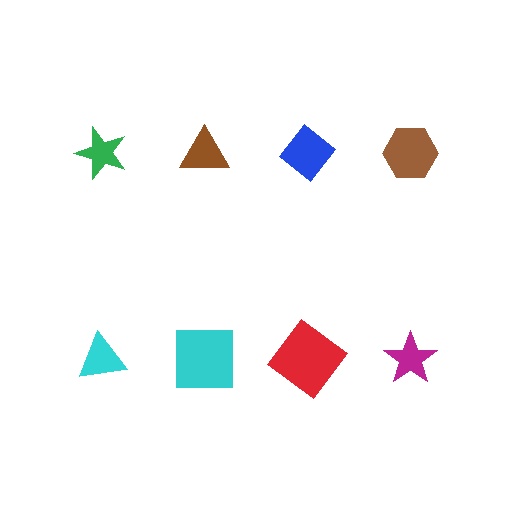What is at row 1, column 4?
A brown hexagon.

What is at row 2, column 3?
A red diamond.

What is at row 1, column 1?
A green star.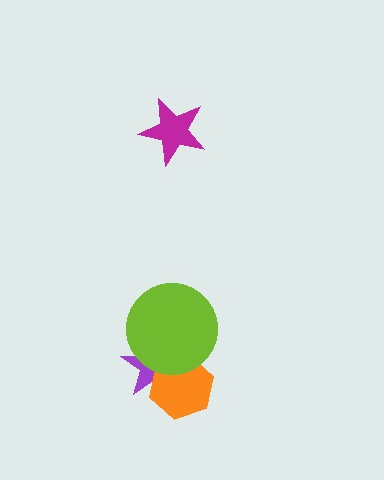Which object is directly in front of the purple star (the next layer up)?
The orange hexagon is directly in front of the purple star.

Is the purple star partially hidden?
Yes, it is partially covered by another shape.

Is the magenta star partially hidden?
No, no other shape covers it.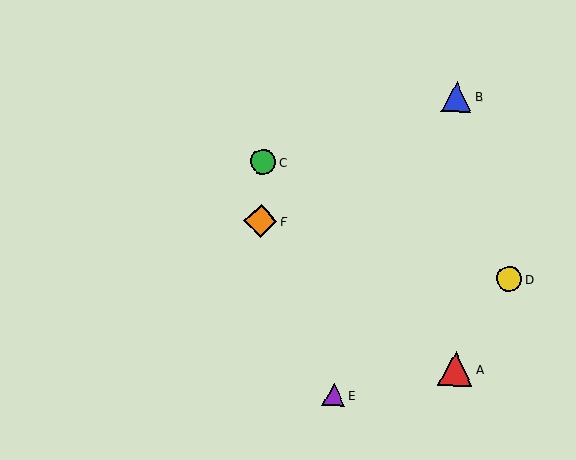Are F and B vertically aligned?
No, F is at x≈261 and B is at x≈457.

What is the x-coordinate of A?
Object A is at x≈456.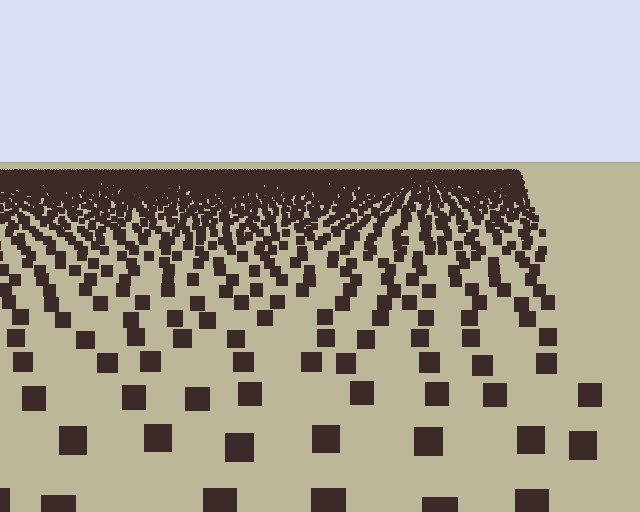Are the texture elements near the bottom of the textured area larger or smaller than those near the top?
Larger. Near the bottom, elements are closer to the viewer and appear at a bigger on-screen size.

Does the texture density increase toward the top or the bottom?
Density increases toward the top.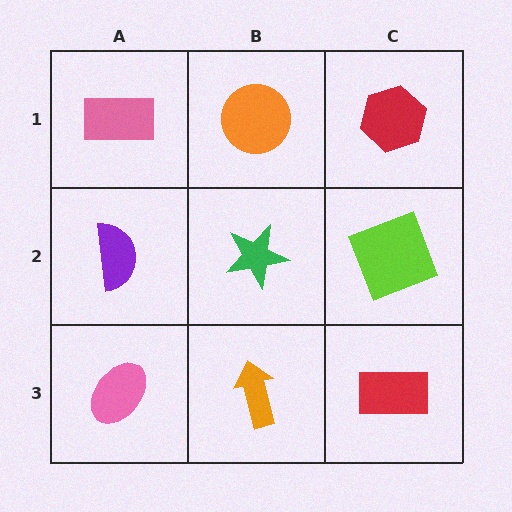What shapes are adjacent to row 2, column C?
A red hexagon (row 1, column C), a red rectangle (row 3, column C), a green star (row 2, column B).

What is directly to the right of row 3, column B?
A red rectangle.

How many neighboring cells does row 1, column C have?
2.